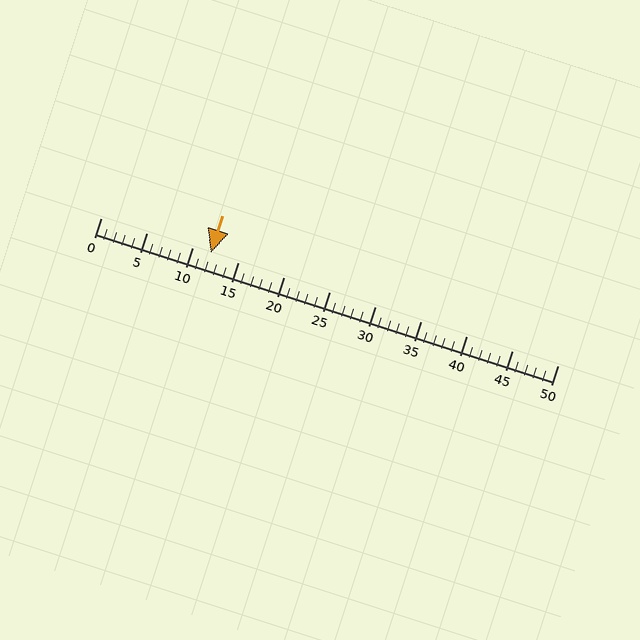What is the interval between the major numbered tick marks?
The major tick marks are spaced 5 units apart.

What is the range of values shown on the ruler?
The ruler shows values from 0 to 50.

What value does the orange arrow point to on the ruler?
The orange arrow points to approximately 12.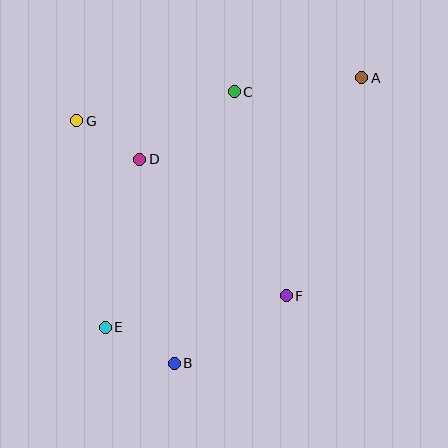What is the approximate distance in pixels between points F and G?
The distance between F and G is approximately 273 pixels.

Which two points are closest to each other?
Points D and G are closest to each other.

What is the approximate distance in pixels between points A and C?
The distance between A and C is approximately 128 pixels.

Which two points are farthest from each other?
Points A and E are farthest from each other.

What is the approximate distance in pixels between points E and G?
The distance between E and G is approximately 209 pixels.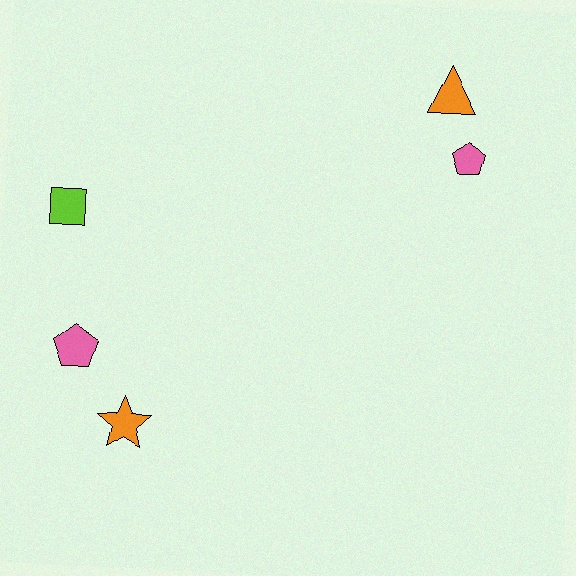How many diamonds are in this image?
There are no diamonds.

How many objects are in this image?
There are 5 objects.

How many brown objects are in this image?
There are no brown objects.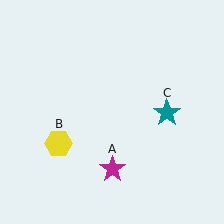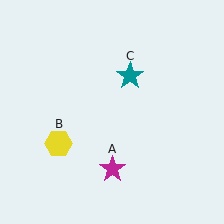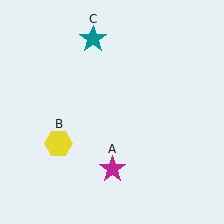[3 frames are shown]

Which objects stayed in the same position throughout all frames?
Magenta star (object A) and yellow hexagon (object B) remained stationary.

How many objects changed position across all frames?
1 object changed position: teal star (object C).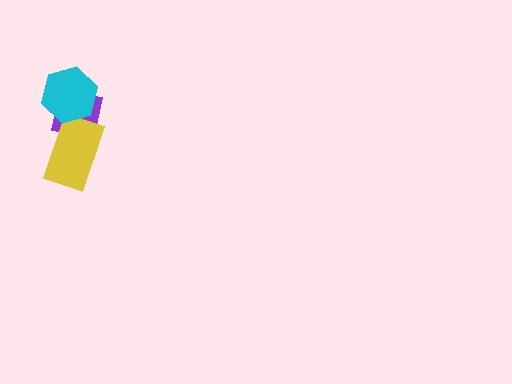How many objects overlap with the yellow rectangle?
1 object overlaps with the yellow rectangle.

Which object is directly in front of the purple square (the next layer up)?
The yellow rectangle is directly in front of the purple square.